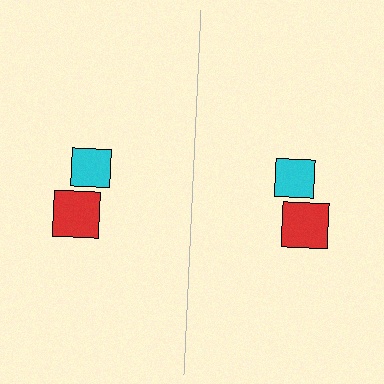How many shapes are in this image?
There are 4 shapes in this image.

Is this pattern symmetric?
Yes, this pattern has bilateral (reflection) symmetry.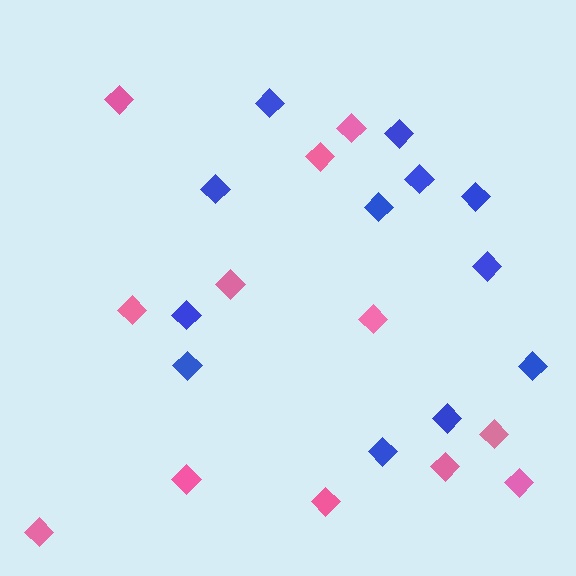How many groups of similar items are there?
There are 2 groups: one group of pink diamonds (12) and one group of blue diamonds (12).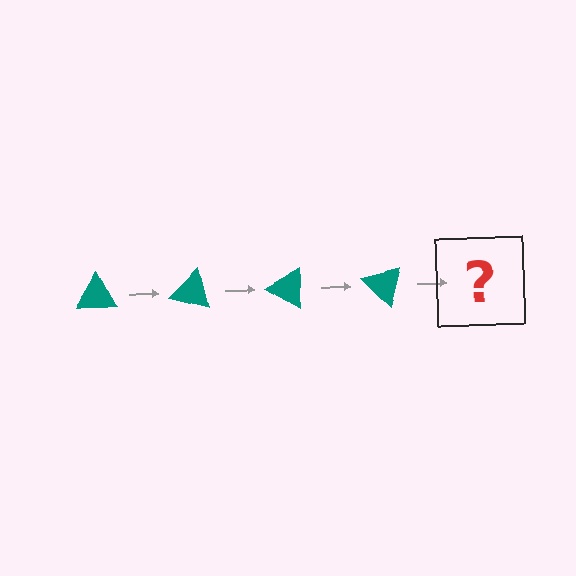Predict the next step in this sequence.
The next step is a teal triangle rotated 60 degrees.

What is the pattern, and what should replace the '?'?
The pattern is that the triangle rotates 15 degrees each step. The '?' should be a teal triangle rotated 60 degrees.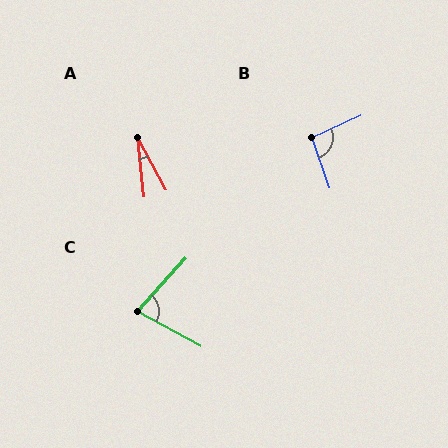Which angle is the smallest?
A, at approximately 22 degrees.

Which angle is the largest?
B, at approximately 95 degrees.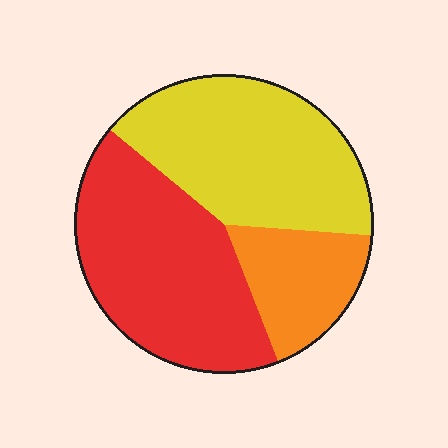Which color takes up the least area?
Orange, at roughly 20%.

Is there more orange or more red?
Red.